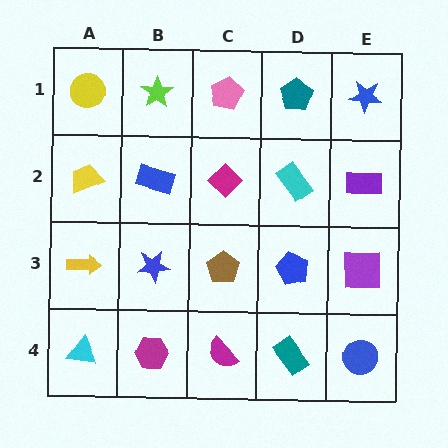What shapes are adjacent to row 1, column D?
A cyan rectangle (row 2, column D), a pink pentagon (row 1, column C), a blue star (row 1, column E).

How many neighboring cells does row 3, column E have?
3.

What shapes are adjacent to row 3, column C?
A magenta diamond (row 2, column C), a magenta semicircle (row 4, column C), a blue star (row 3, column B), a blue pentagon (row 3, column D).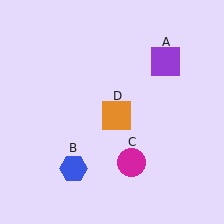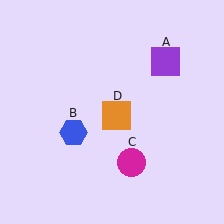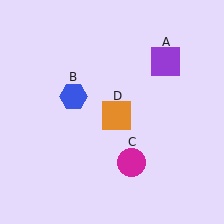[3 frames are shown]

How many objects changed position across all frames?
1 object changed position: blue hexagon (object B).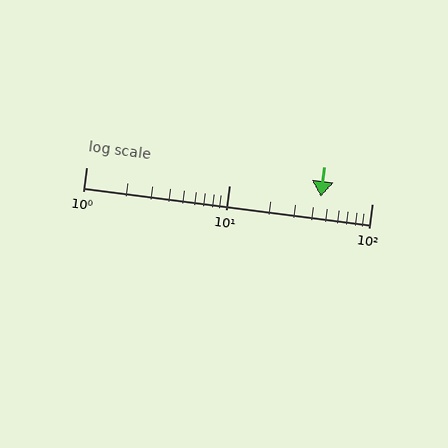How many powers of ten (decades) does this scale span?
The scale spans 2 decades, from 1 to 100.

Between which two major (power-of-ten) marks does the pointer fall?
The pointer is between 10 and 100.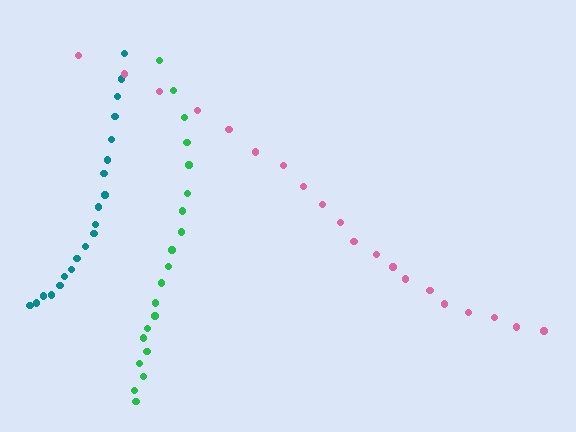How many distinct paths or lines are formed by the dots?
There are 3 distinct paths.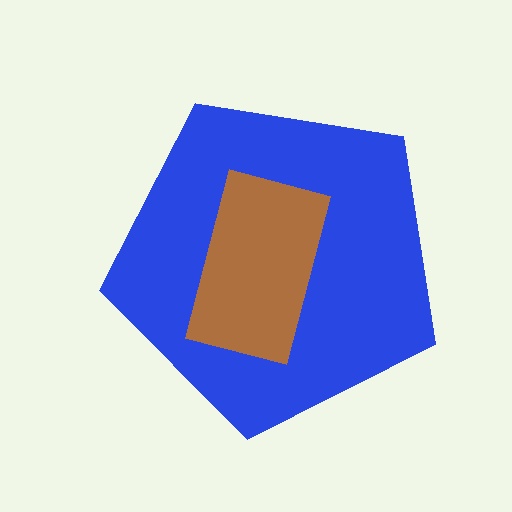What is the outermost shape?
The blue pentagon.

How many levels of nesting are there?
2.